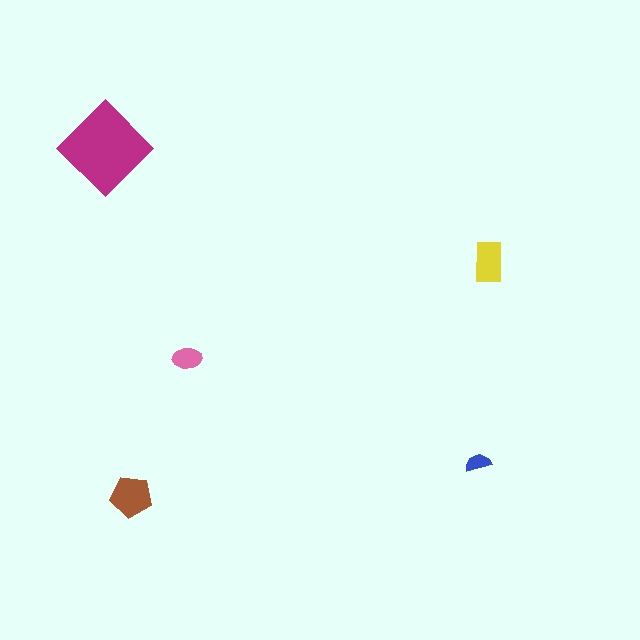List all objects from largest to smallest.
The magenta diamond, the brown pentagon, the yellow rectangle, the pink ellipse, the blue semicircle.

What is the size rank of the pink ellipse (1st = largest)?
4th.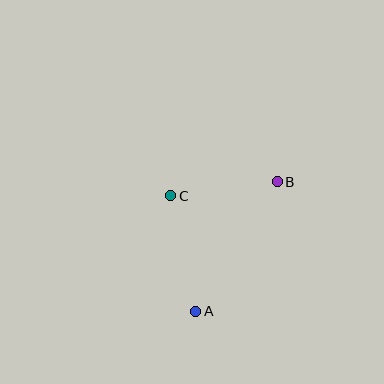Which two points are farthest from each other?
Points A and B are farthest from each other.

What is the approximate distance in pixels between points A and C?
The distance between A and C is approximately 118 pixels.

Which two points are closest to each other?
Points B and C are closest to each other.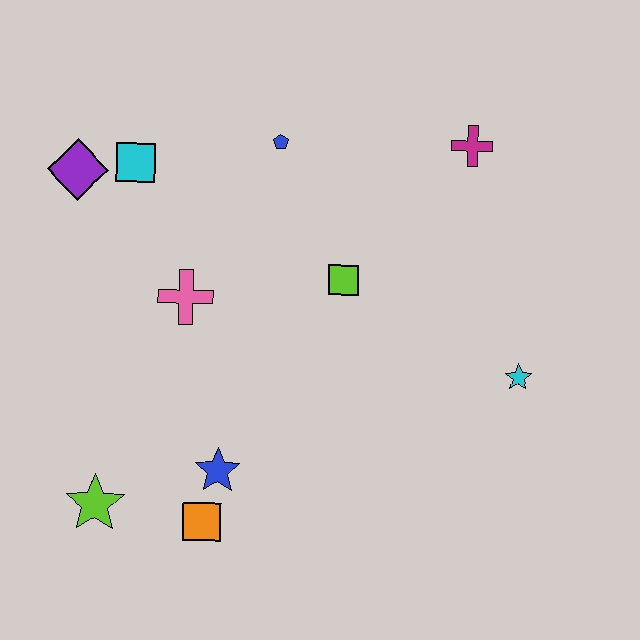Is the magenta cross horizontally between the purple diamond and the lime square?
No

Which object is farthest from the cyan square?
The cyan star is farthest from the cyan square.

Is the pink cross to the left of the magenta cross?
Yes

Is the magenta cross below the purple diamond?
No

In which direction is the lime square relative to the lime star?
The lime square is to the right of the lime star.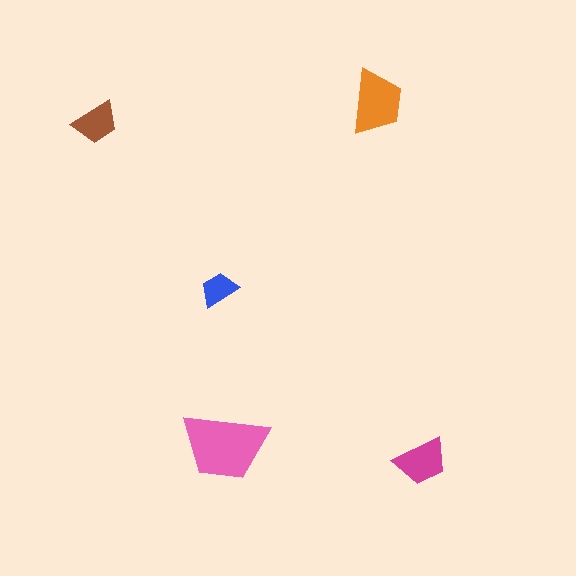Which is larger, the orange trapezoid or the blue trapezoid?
The orange one.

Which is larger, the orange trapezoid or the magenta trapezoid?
The orange one.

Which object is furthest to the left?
The brown trapezoid is leftmost.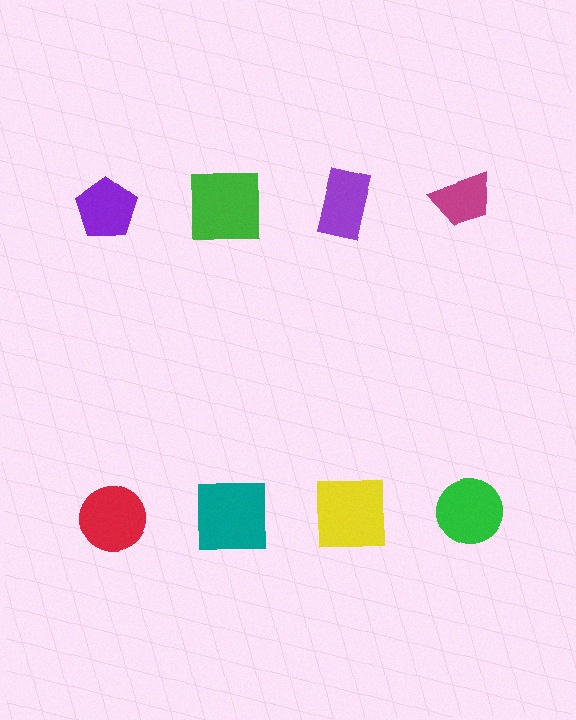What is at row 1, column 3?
A purple rectangle.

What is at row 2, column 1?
A red circle.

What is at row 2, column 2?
A teal square.